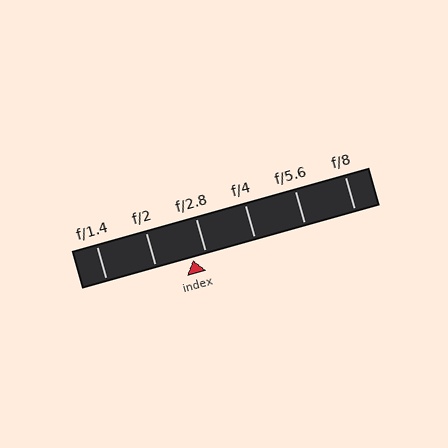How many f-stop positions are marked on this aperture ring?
There are 6 f-stop positions marked.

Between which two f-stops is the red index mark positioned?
The index mark is between f/2 and f/2.8.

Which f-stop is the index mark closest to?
The index mark is closest to f/2.8.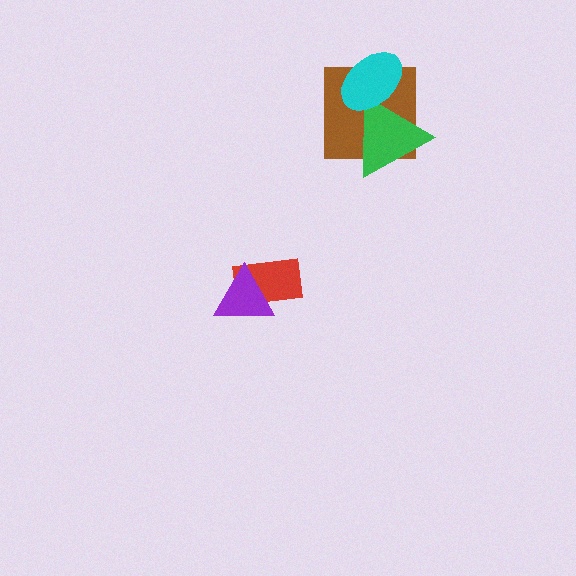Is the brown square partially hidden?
Yes, it is partially covered by another shape.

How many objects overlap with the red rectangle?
1 object overlaps with the red rectangle.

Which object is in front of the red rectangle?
The purple triangle is in front of the red rectangle.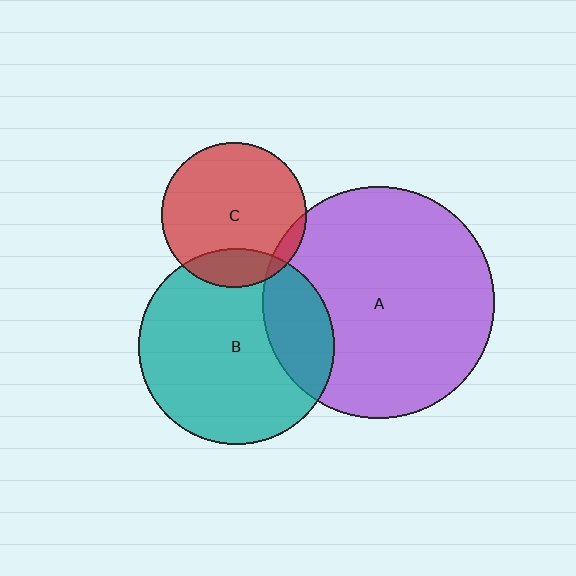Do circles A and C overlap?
Yes.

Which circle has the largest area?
Circle A (purple).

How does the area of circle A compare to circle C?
Approximately 2.6 times.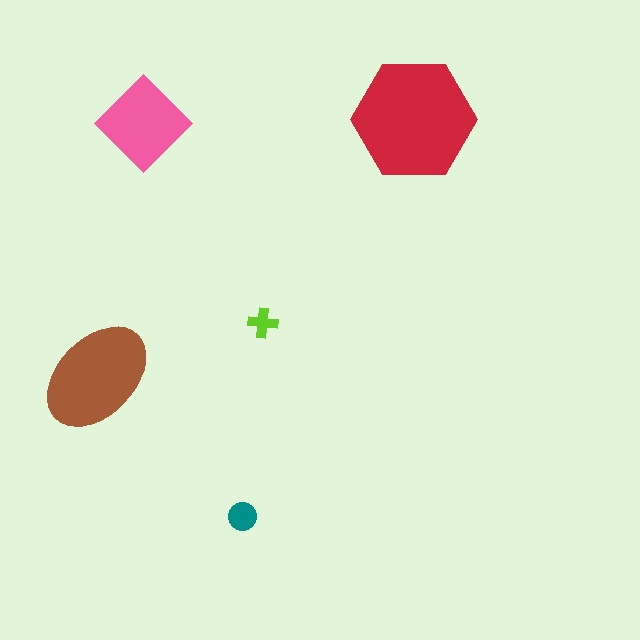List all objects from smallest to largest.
The lime cross, the teal circle, the pink diamond, the brown ellipse, the red hexagon.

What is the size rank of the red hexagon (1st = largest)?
1st.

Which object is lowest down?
The teal circle is bottommost.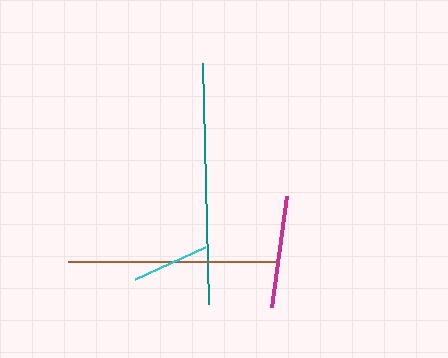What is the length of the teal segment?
The teal segment is approximately 241 pixels long.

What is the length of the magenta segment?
The magenta segment is approximately 112 pixels long.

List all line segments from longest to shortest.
From longest to shortest: teal, brown, magenta, cyan.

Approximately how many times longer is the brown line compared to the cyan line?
The brown line is approximately 2.7 times the length of the cyan line.